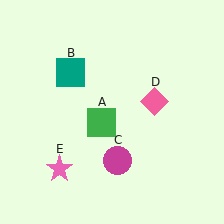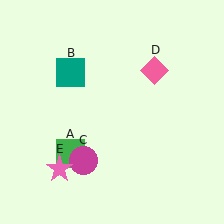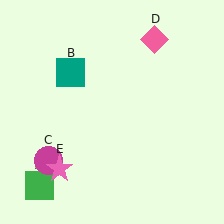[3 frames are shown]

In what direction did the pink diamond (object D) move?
The pink diamond (object D) moved up.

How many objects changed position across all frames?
3 objects changed position: green square (object A), magenta circle (object C), pink diamond (object D).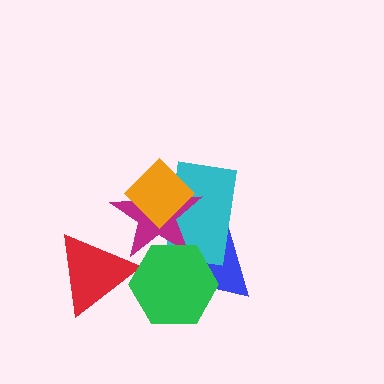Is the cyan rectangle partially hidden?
Yes, it is partially covered by another shape.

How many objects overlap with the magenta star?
5 objects overlap with the magenta star.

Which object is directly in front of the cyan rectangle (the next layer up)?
The magenta star is directly in front of the cyan rectangle.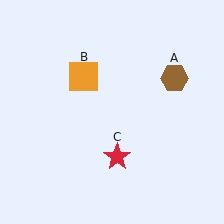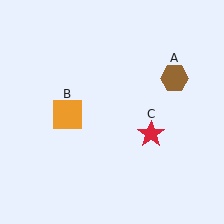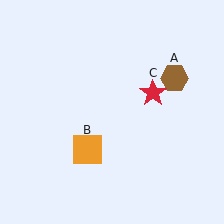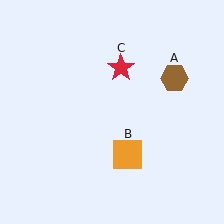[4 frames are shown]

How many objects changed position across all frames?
2 objects changed position: orange square (object B), red star (object C).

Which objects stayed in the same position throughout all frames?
Brown hexagon (object A) remained stationary.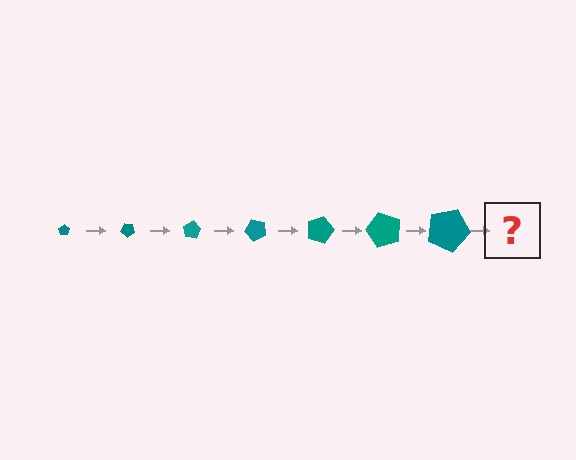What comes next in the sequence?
The next element should be a pentagon, larger than the previous one and rotated 280 degrees from the start.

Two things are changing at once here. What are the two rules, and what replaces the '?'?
The two rules are that the pentagon grows larger each step and it rotates 40 degrees each step. The '?' should be a pentagon, larger than the previous one and rotated 280 degrees from the start.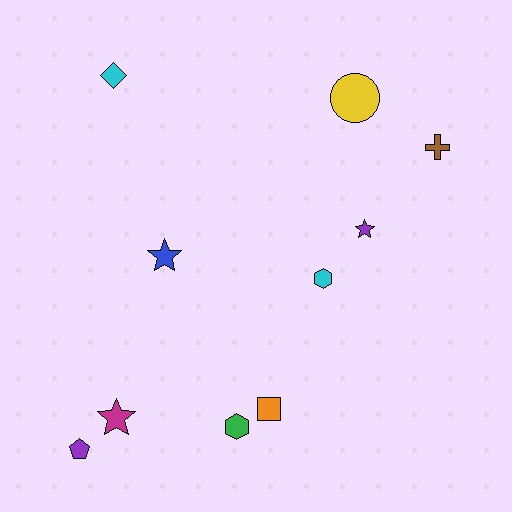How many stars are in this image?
There are 3 stars.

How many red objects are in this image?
There are no red objects.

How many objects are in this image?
There are 10 objects.